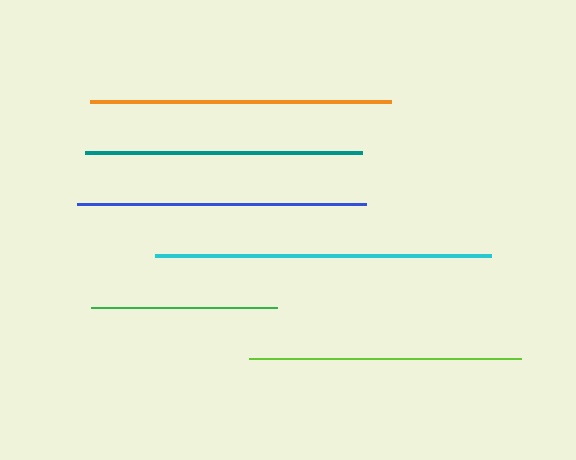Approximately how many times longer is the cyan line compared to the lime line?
The cyan line is approximately 1.2 times the length of the lime line.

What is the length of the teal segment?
The teal segment is approximately 277 pixels long.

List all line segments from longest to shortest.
From longest to shortest: cyan, orange, blue, teal, lime, green.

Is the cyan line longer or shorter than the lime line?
The cyan line is longer than the lime line.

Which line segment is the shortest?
The green line is the shortest at approximately 186 pixels.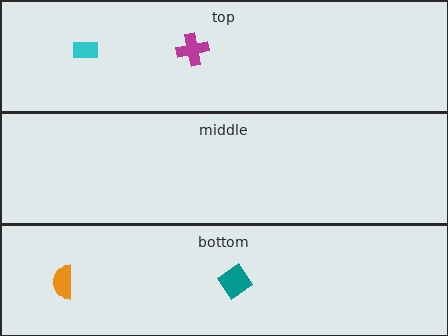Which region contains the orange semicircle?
The bottom region.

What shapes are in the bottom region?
The teal diamond, the orange semicircle.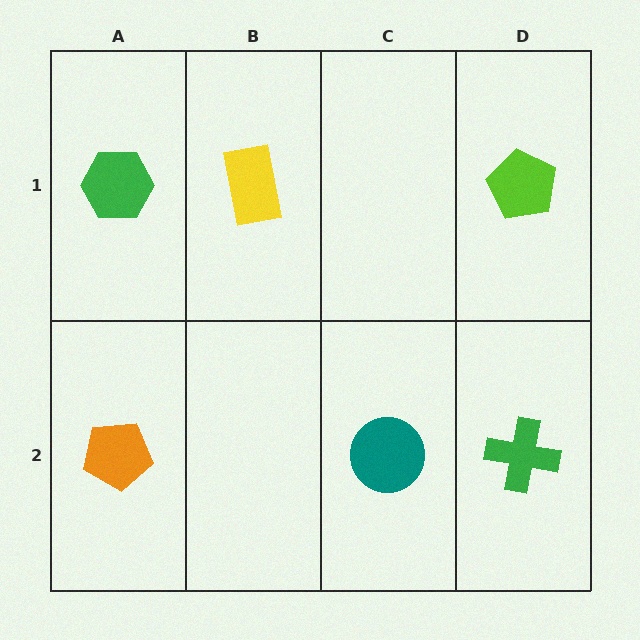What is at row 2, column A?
An orange pentagon.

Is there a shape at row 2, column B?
No, that cell is empty.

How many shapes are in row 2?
3 shapes.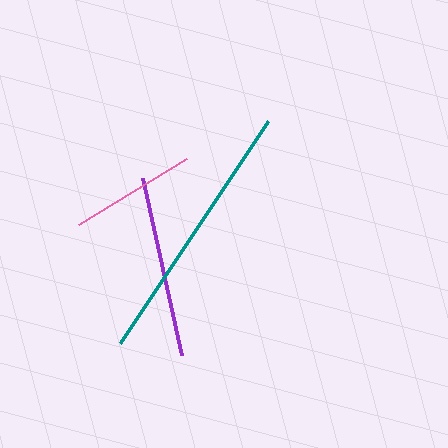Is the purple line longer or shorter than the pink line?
The purple line is longer than the pink line.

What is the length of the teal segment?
The teal segment is approximately 267 pixels long.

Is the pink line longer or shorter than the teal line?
The teal line is longer than the pink line.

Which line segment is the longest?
The teal line is the longest at approximately 267 pixels.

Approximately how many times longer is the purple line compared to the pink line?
The purple line is approximately 1.4 times the length of the pink line.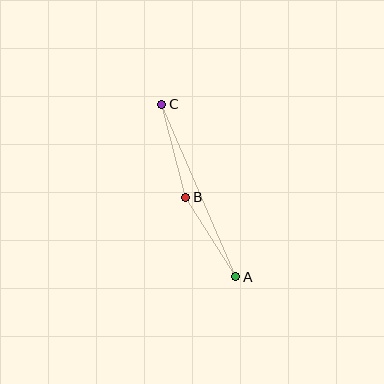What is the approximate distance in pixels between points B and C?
The distance between B and C is approximately 96 pixels.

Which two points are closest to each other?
Points A and B are closest to each other.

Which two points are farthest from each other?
Points A and C are farthest from each other.